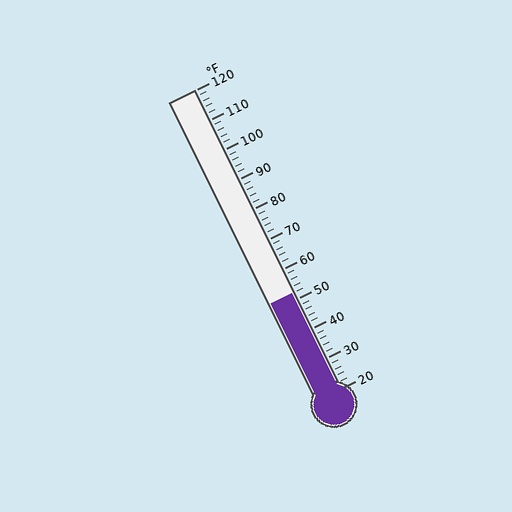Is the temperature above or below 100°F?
The temperature is below 100°F.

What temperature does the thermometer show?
The thermometer shows approximately 52°F.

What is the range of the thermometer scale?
The thermometer scale ranges from 20°F to 120°F.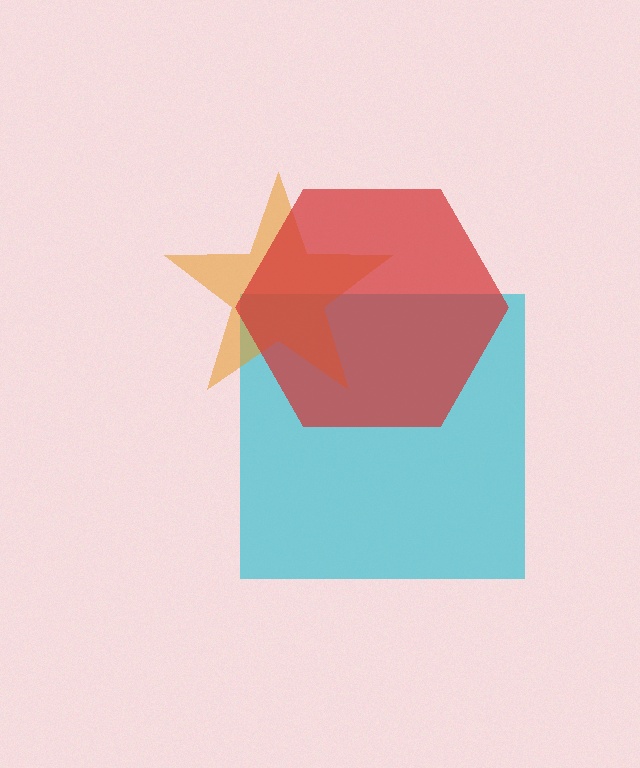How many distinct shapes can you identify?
There are 3 distinct shapes: a cyan square, an orange star, a red hexagon.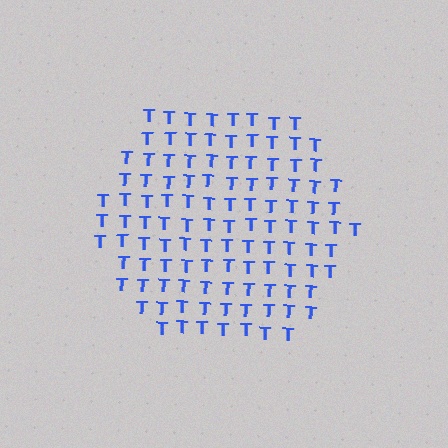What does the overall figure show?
The overall figure shows a hexagon.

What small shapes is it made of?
It is made of small letter T's.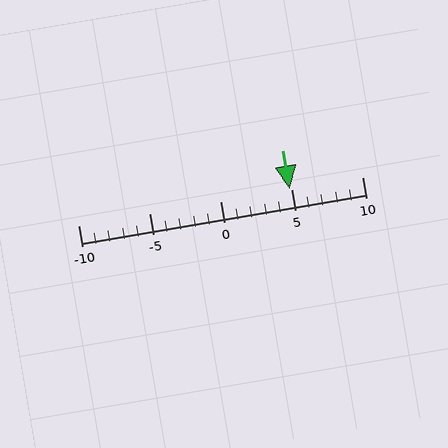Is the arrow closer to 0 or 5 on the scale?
The arrow is closer to 5.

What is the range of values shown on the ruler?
The ruler shows values from -10 to 10.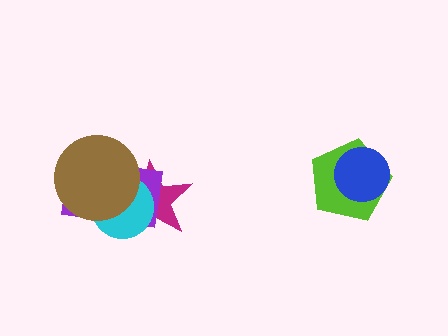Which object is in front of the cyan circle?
The brown circle is in front of the cyan circle.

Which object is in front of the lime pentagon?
The blue circle is in front of the lime pentagon.